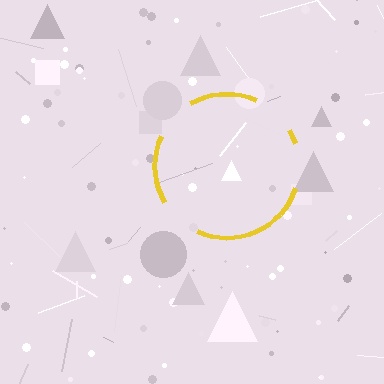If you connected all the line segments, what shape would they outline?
They would outline a circle.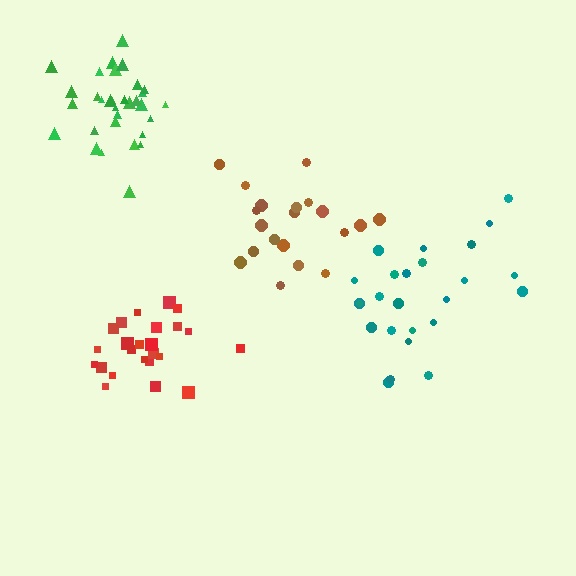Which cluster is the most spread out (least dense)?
Teal.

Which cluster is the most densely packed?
Green.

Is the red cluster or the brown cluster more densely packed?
Red.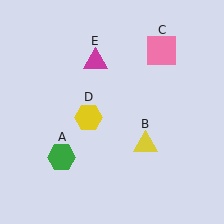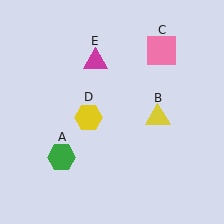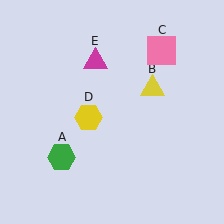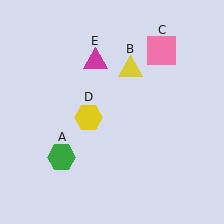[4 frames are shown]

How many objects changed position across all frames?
1 object changed position: yellow triangle (object B).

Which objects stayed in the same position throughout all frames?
Green hexagon (object A) and pink square (object C) and yellow hexagon (object D) and magenta triangle (object E) remained stationary.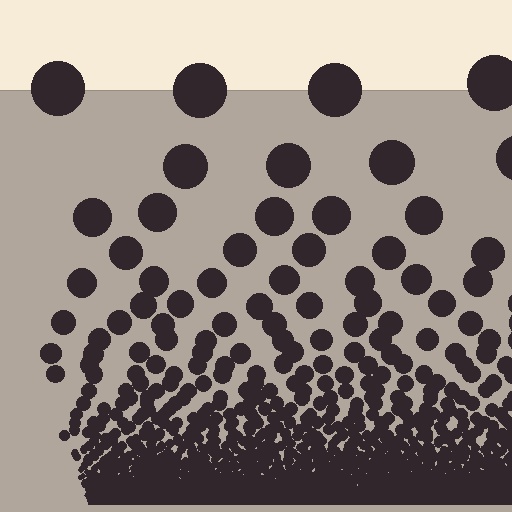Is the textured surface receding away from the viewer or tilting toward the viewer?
The surface appears to tilt toward the viewer. Texture elements get larger and sparser toward the top.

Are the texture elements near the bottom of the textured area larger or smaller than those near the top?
Smaller. The gradient is inverted — elements near the bottom are smaller and denser.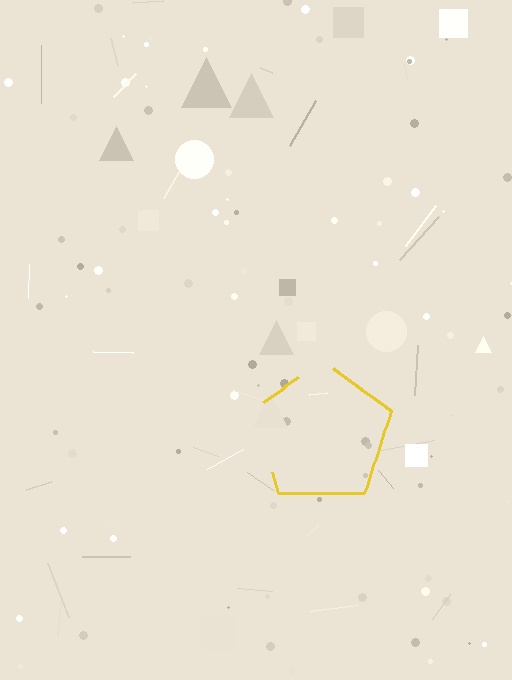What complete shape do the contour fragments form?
The contour fragments form a pentagon.